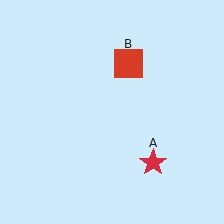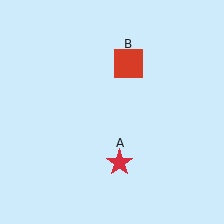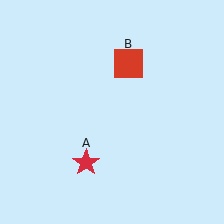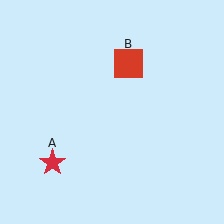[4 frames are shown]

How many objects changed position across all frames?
1 object changed position: red star (object A).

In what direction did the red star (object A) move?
The red star (object A) moved left.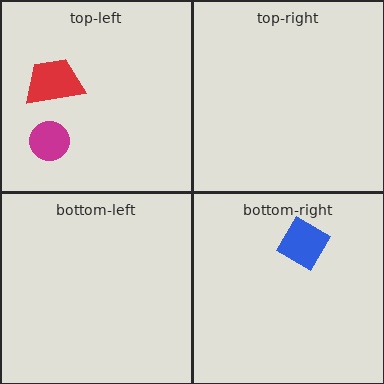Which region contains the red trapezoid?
The top-left region.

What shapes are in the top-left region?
The red trapezoid, the magenta circle.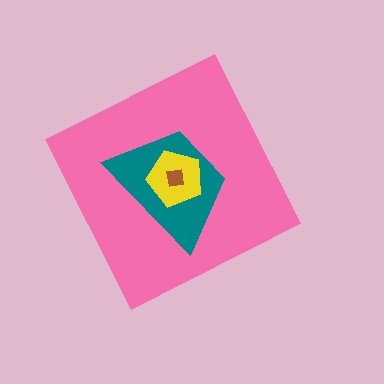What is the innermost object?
The brown square.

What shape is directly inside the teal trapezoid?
The yellow pentagon.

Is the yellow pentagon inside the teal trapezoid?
Yes.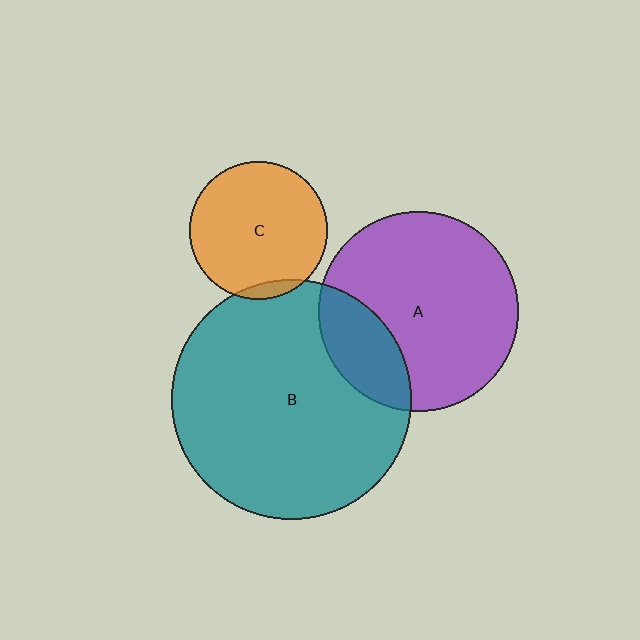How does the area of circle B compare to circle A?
Approximately 1.4 times.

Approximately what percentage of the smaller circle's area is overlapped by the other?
Approximately 5%.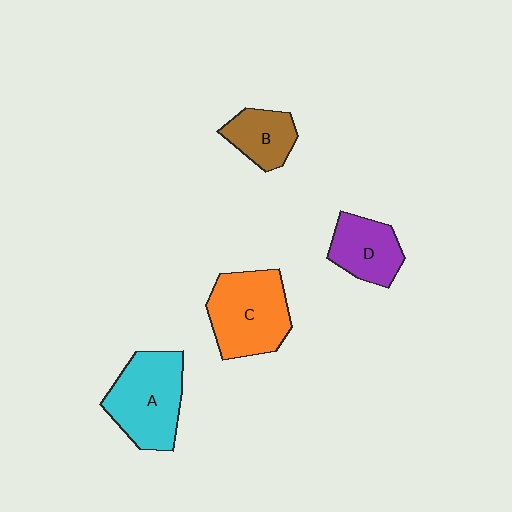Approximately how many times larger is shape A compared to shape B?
Approximately 1.8 times.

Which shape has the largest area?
Shape C (orange).